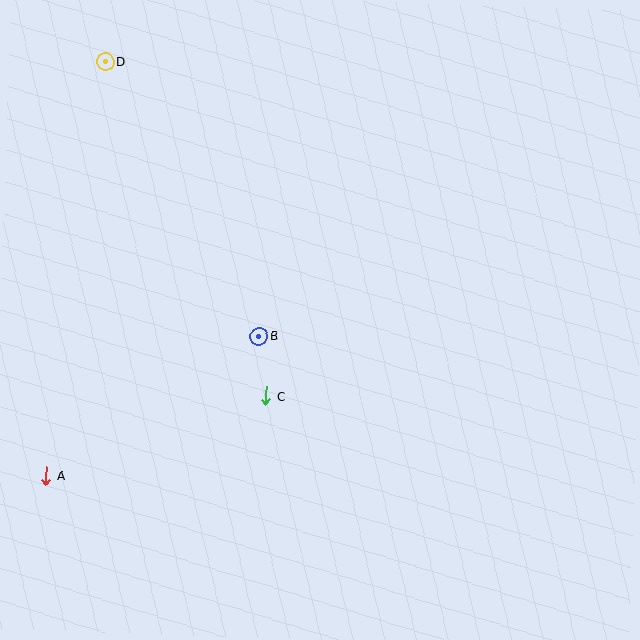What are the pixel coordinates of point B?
Point B is at (259, 336).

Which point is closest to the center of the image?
Point B at (259, 336) is closest to the center.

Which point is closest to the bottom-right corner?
Point C is closest to the bottom-right corner.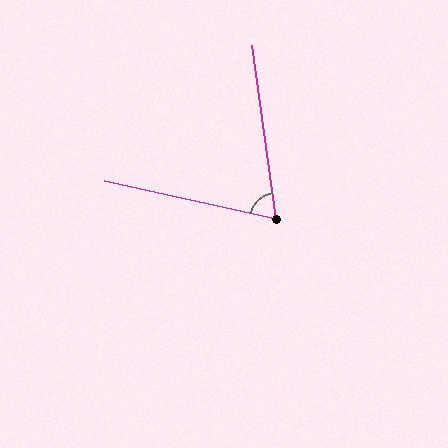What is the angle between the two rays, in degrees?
Approximately 70 degrees.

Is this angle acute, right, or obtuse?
It is acute.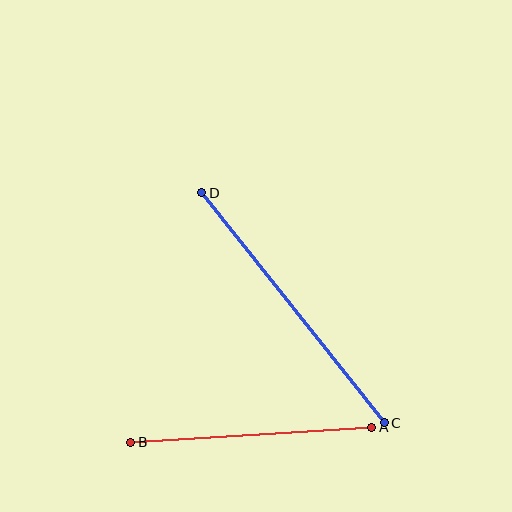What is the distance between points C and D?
The distance is approximately 294 pixels.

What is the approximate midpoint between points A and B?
The midpoint is at approximately (251, 435) pixels.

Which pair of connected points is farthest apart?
Points C and D are farthest apart.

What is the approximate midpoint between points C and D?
The midpoint is at approximately (293, 308) pixels.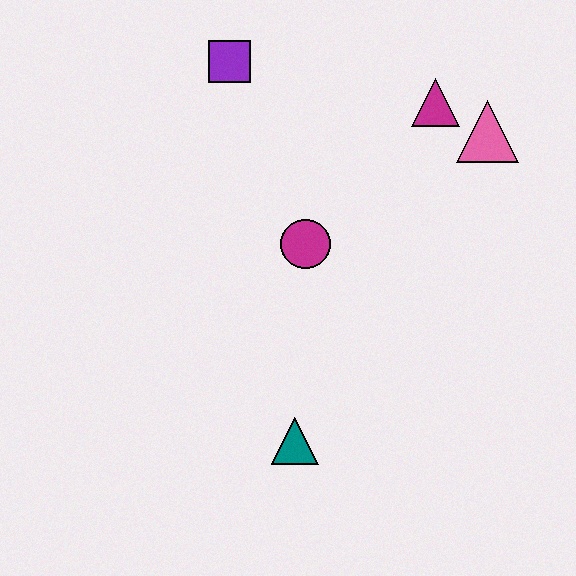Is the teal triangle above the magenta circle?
No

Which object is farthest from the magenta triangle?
The teal triangle is farthest from the magenta triangle.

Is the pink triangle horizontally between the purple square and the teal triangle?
No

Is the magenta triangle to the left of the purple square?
No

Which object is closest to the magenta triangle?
The pink triangle is closest to the magenta triangle.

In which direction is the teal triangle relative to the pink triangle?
The teal triangle is below the pink triangle.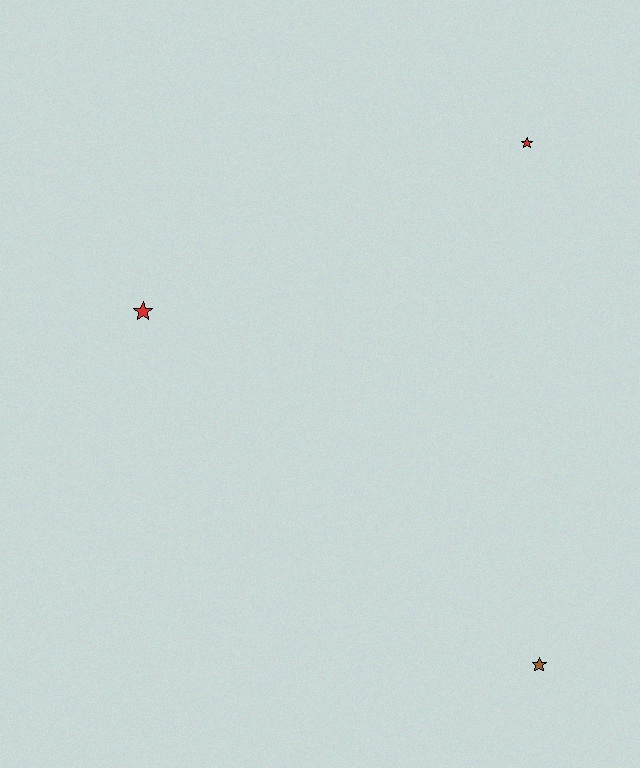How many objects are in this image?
There are 3 objects.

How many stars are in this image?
There are 3 stars.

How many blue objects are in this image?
There are no blue objects.